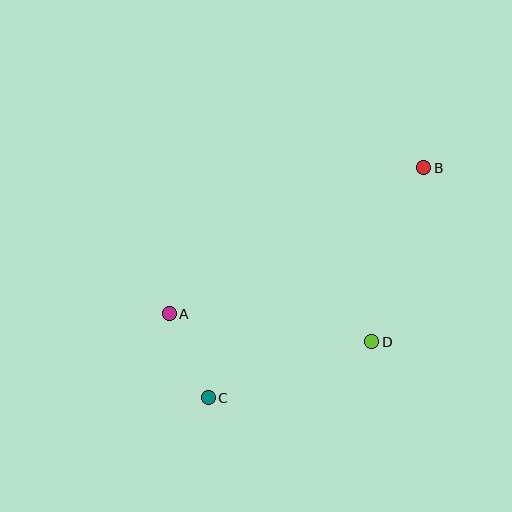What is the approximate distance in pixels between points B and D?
The distance between B and D is approximately 181 pixels.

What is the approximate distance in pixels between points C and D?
The distance between C and D is approximately 173 pixels.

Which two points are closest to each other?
Points A and C are closest to each other.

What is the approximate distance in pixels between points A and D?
The distance between A and D is approximately 205 pixels.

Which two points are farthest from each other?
Points B and C are farthest from each other.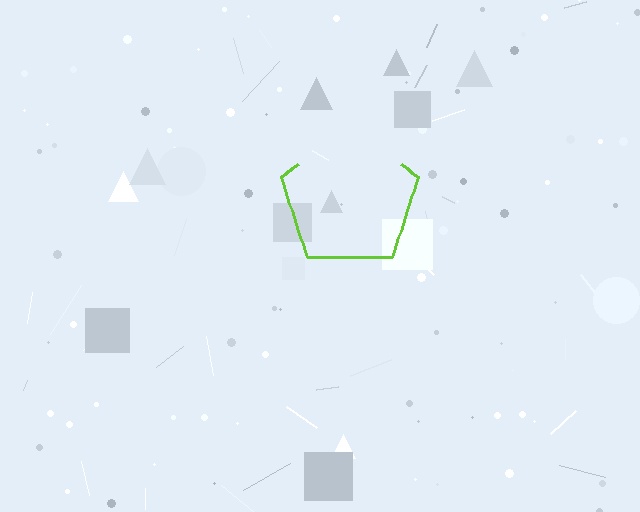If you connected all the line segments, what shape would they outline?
They would outline a pentagon.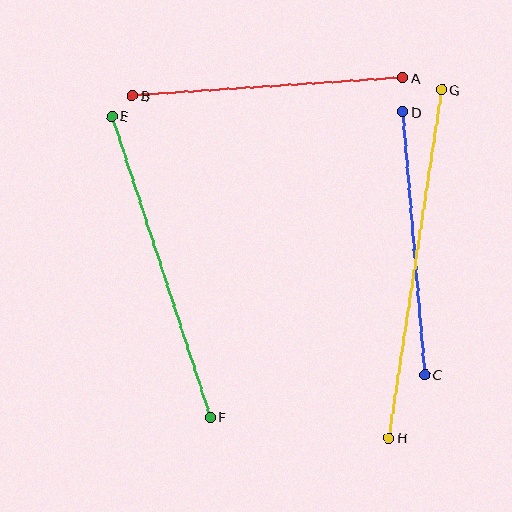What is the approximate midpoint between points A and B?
The midpoint is at approximately (267, 87) pixels.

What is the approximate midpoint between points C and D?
The midpoint is at approximately (414, 243) pixels.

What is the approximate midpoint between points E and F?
The midpoint is at approximately (161, 267) pixels.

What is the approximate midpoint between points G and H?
The midpoint is at approximately (415, 264) pixels.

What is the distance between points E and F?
The distance is approximately 317 pixels.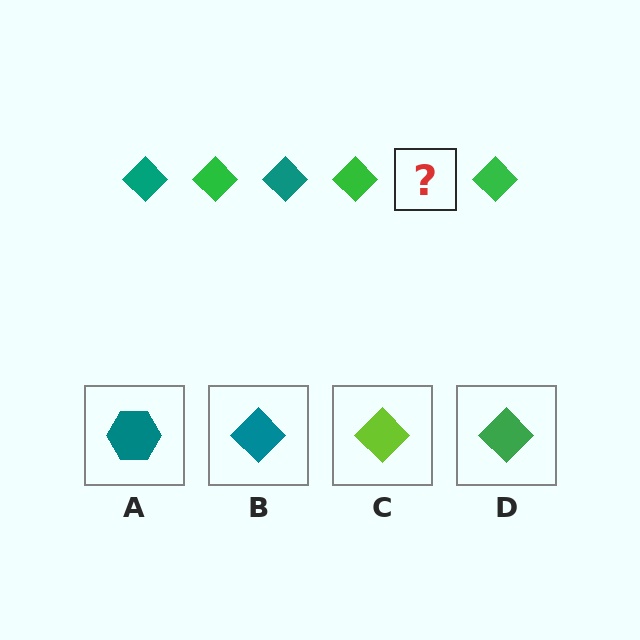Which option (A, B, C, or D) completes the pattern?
B.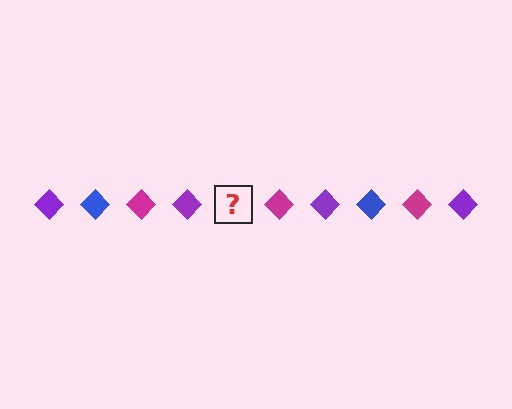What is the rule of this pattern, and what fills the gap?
The rule is that the pattern cycles through purple, blue, magenta diamonds. The gap should be filled with a blue diamond.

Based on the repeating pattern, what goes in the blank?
The blank should be a blue diamond.